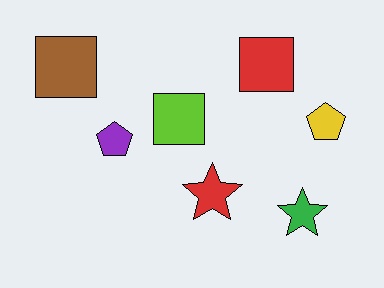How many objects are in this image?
There are 7 objects.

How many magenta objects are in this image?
There are no magenta objects.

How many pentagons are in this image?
There are 2 pentagons.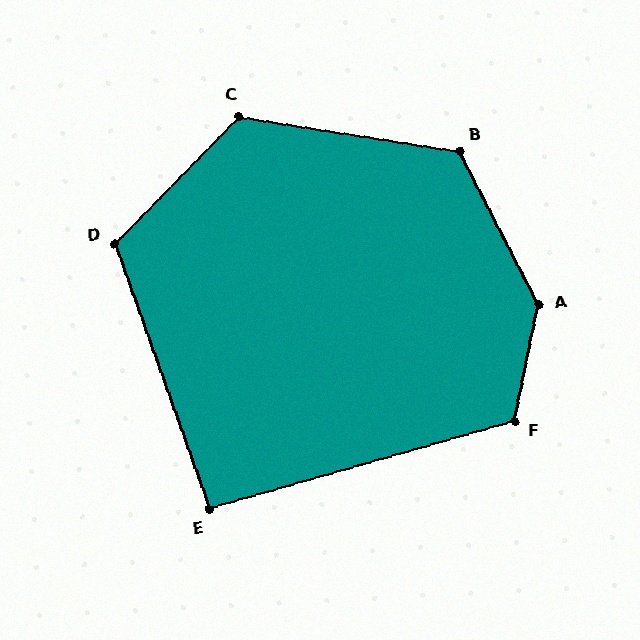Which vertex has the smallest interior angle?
E, at approximately 94 degrees.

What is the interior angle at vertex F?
Approximately 118 degrees (obtuse).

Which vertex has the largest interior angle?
A, at approximately 141 degrees.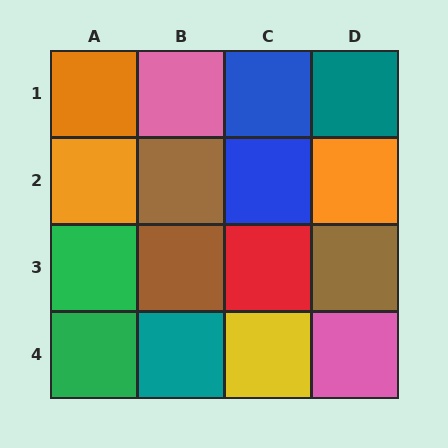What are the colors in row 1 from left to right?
Orange, pink, blue, teal.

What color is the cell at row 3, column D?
Brown.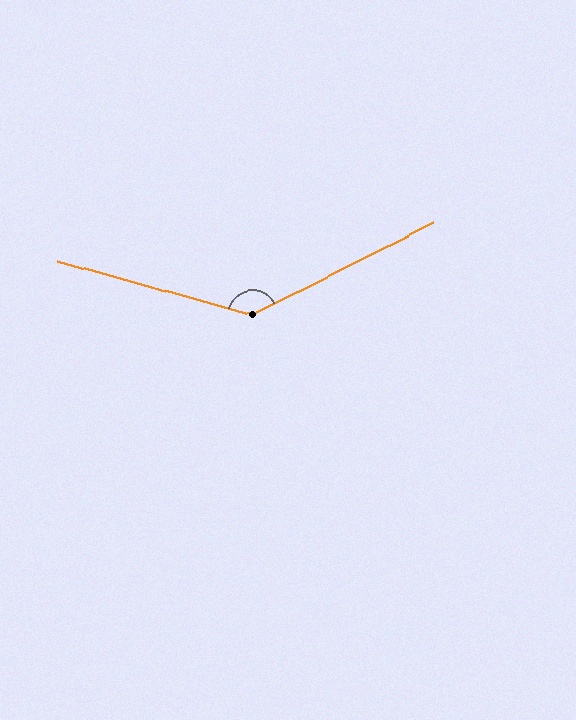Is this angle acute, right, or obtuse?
It is obtuse.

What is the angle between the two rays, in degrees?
Approximately 137 degrees.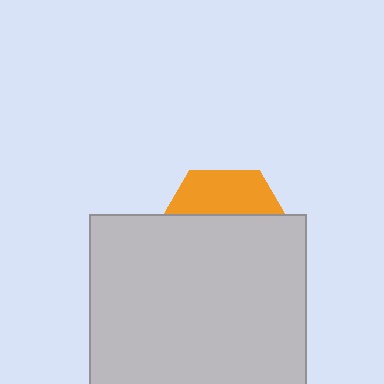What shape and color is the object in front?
The object in front is a light gray square.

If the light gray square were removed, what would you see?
You would see the complete orange hexagon.